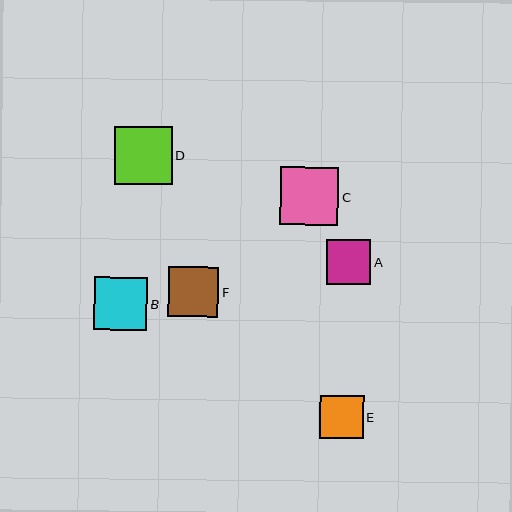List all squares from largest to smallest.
From largest to smallest: C, D, B, F, A, E.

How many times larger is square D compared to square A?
Square D is approximately 1.3 times the size of square A.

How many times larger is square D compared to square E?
Square D is approximately 1.3 times the size of square E.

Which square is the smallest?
Square E is the smallest with a size of approximately 43 pixels.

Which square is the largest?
Square C is the largest with a size of approximately 59 pixels.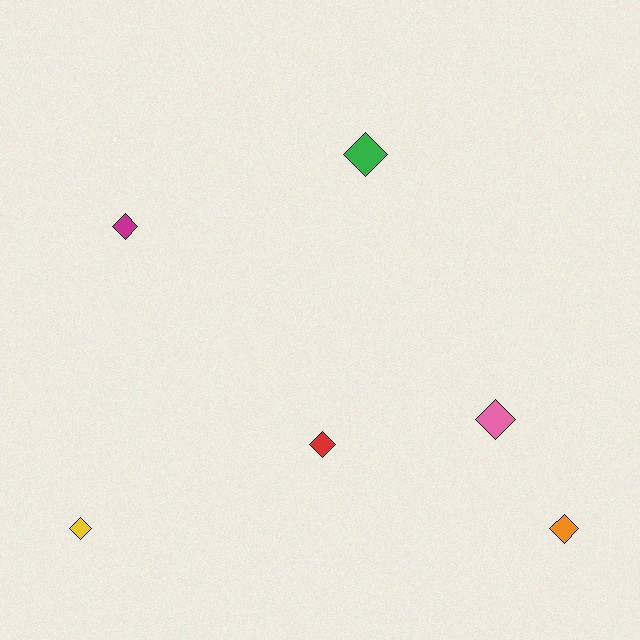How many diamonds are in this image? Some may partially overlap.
There are 6 diamonds.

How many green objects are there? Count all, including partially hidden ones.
There is 1 green object.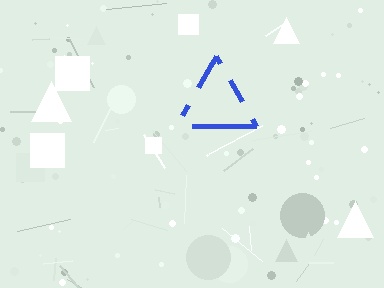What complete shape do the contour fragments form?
The contour fragments form a triangle.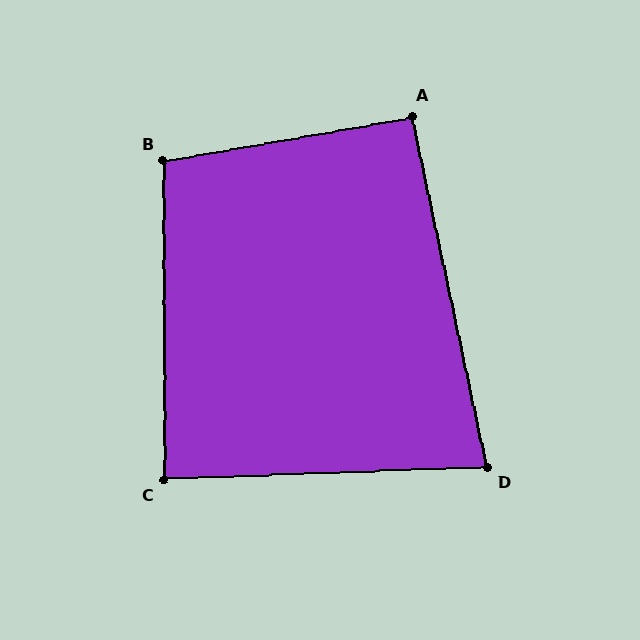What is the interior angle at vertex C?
Approximately 88 degrees (approximately right).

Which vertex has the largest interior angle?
B, at approximately 100 degrees.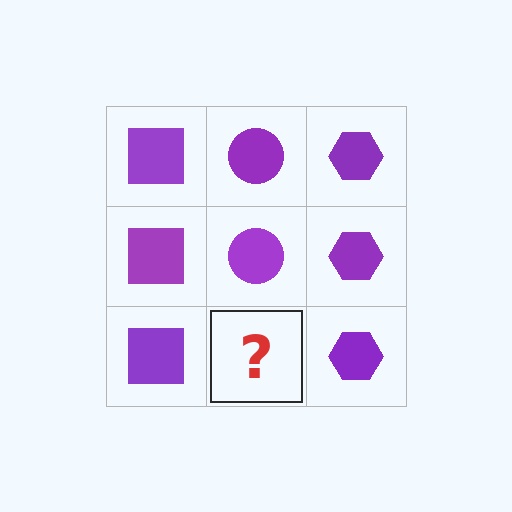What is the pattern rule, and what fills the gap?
The rule is that each column has a consistent shape. The gap should be filled with a purple circle.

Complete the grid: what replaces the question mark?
The question mark should be replaced with a purple circle.